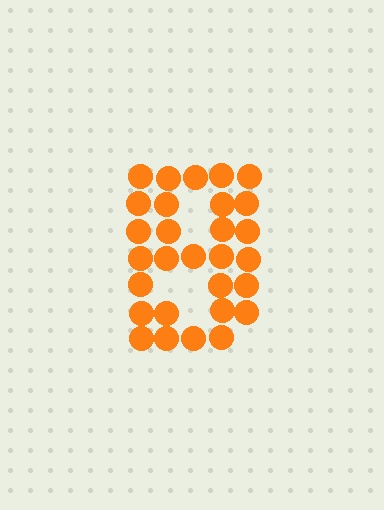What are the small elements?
The small elements are circles.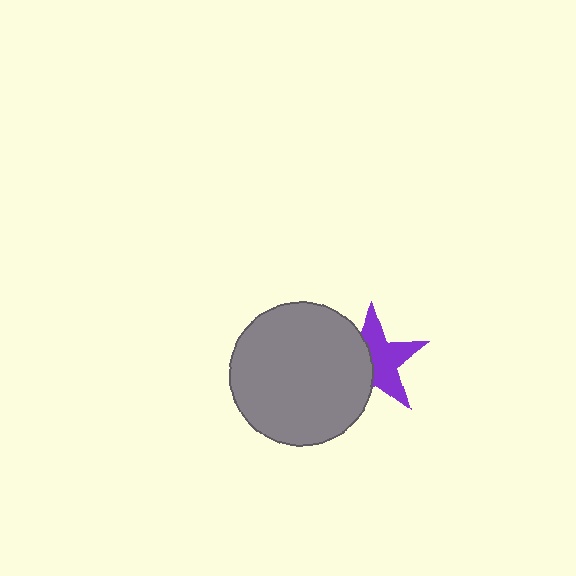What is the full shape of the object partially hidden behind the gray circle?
The partially hidden object is a purple star.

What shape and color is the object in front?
The object in front is a gray circle.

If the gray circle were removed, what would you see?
You would see the complete purple star.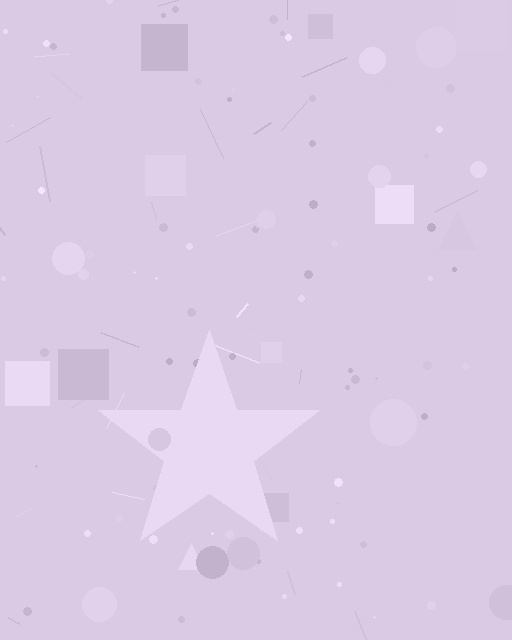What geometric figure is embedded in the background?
A star is embedded in the background.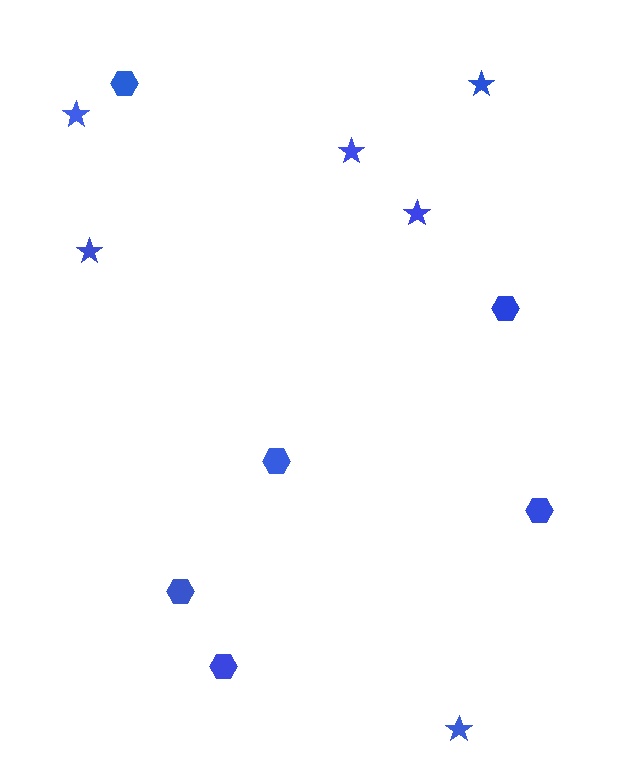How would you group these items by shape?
There are 2 groups: one group of stars (6) and one group of hexagons (6).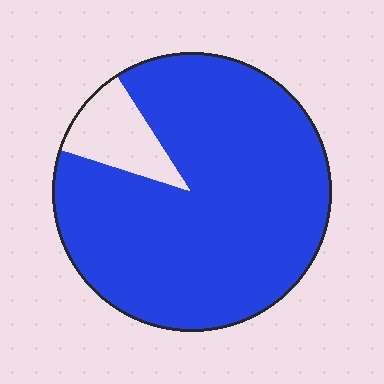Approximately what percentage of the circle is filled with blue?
Approximately 90%.